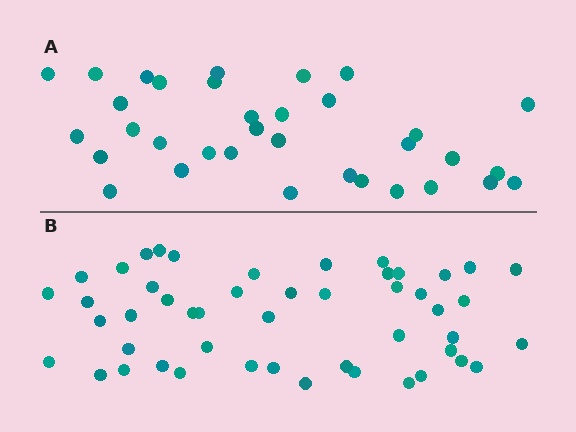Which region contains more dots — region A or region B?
Region B (the bottom region) has more dots.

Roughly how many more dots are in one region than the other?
Region B has approximately 15 more dots than region A.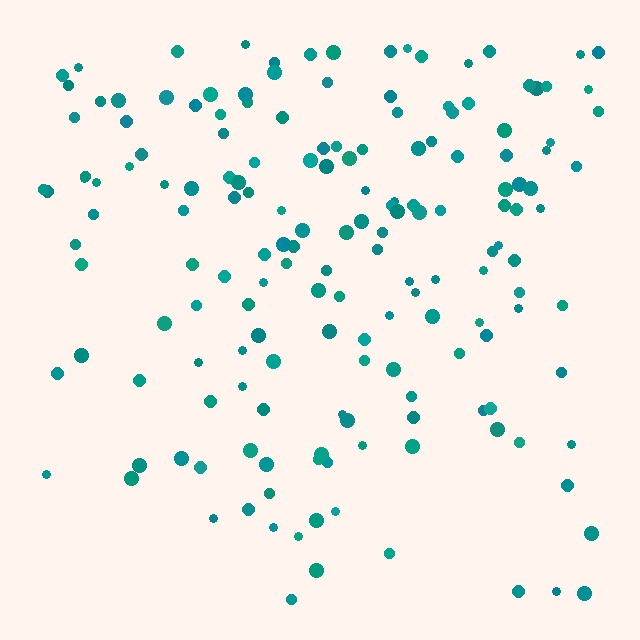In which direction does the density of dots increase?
From bottom to top, with the top side densest.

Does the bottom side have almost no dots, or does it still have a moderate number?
Still a moderate number, just noticeably fewer than the top.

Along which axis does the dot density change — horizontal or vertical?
Vertical.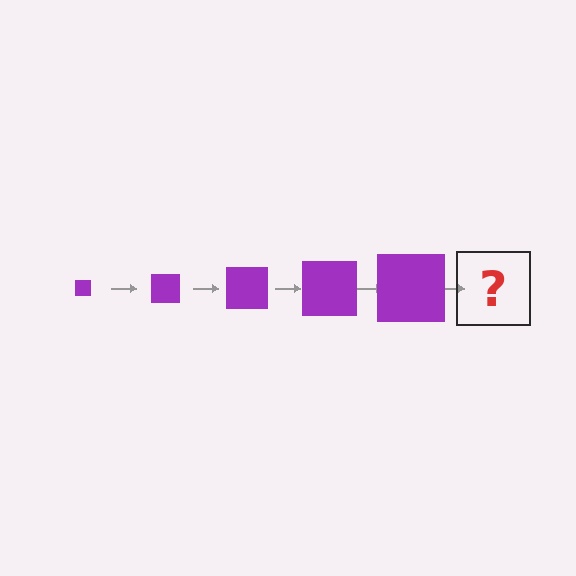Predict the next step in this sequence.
The next step is a purple square, larger than the previous one.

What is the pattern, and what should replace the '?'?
The pattern is that the square gets progressively larger each step. The '?' should be a purple square, larger than the previous one.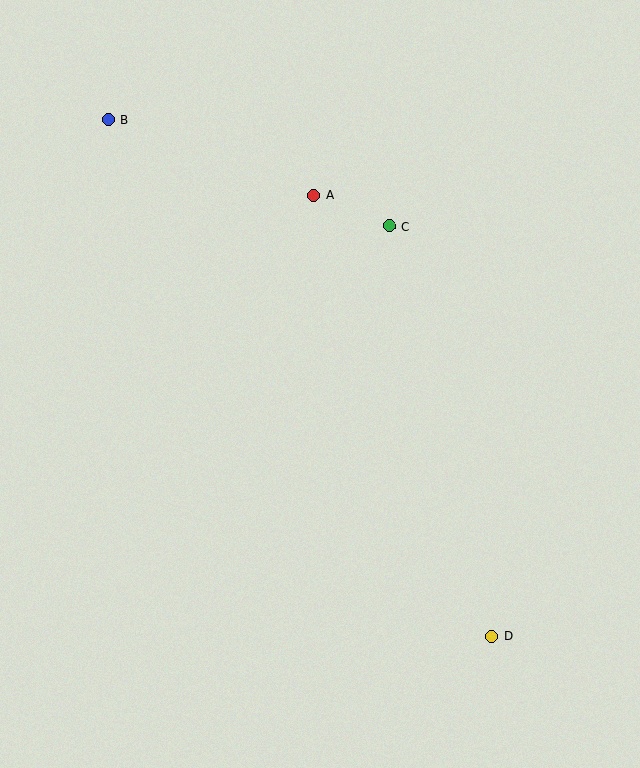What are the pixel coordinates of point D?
Point D is at (492, 637).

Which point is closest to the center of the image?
Point C at (389, 226) is closest to the center.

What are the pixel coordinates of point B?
Point B is at (108, 120).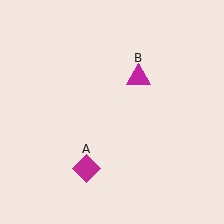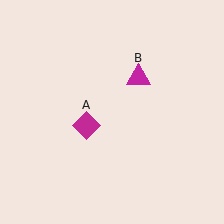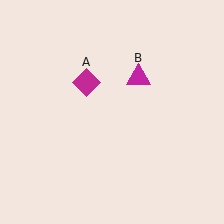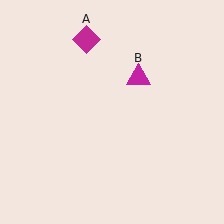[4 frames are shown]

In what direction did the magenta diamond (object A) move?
The magenta diamond (object A) moved up.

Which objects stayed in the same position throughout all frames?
Magenta triangle (object B) remained stationary.